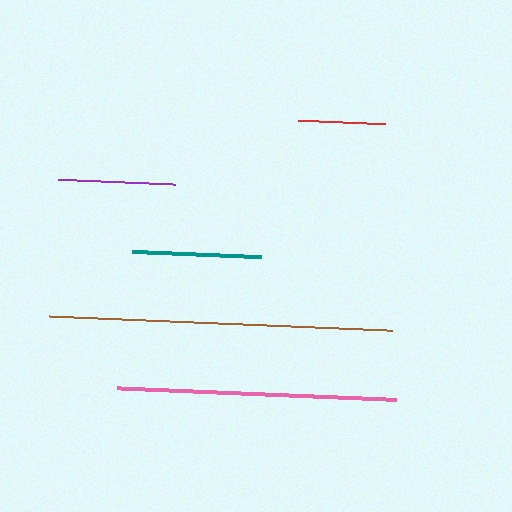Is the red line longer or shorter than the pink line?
The pink line is longer than the red line.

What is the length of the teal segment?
The teal segment is approximately 129 pixels long.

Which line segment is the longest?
The brown line is the longest at approximately 344 pixels.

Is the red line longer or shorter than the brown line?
The brown line is longer than the red line.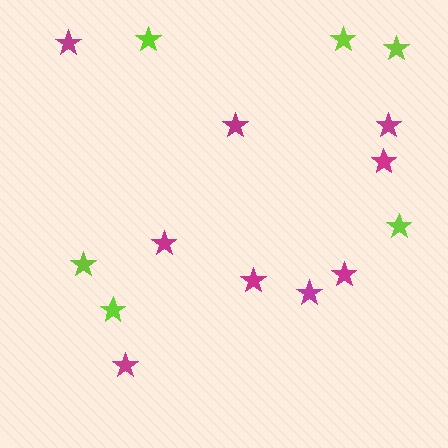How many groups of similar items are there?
There are 2 groups: one group of magenta stars (9) and one group of lime stars (6).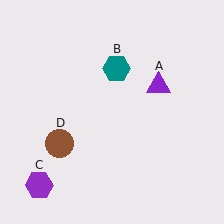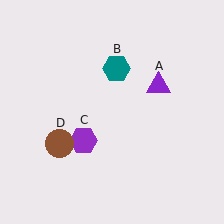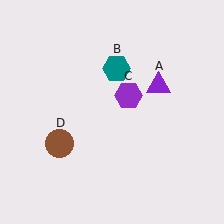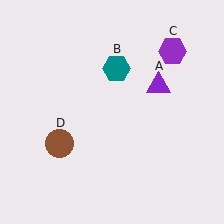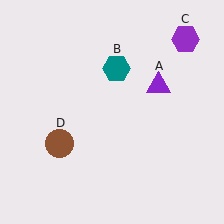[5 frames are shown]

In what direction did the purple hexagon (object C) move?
The purple hexagon (object C) moved up and to the right.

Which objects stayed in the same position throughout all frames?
Purple triangle (object A) and teal hexagon (object B) and brown circle (object D) remained stationary.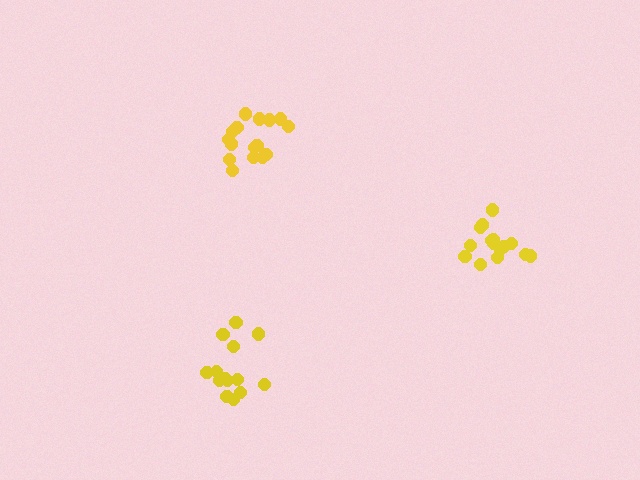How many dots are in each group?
Group 1: 14 dots, Group 2: 16 dots, Group 3: 15 dots (45 total).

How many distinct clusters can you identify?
There are 3 distinct clusters.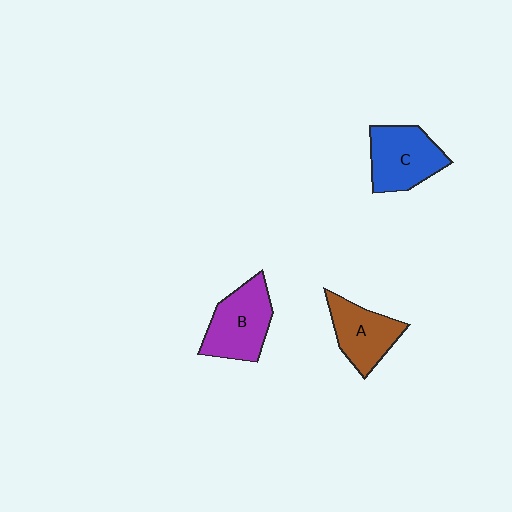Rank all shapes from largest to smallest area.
From largest to smallest: B (purple), C (blue), A (brown).